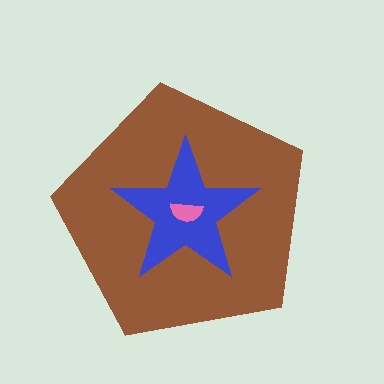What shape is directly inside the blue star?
The pink semicircle.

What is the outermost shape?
The brown pentagon.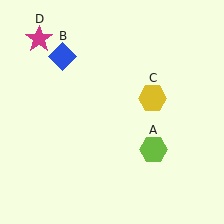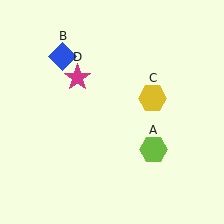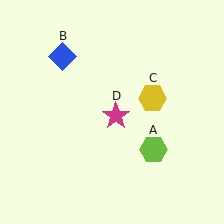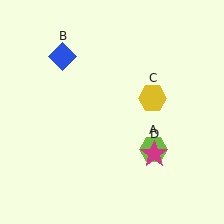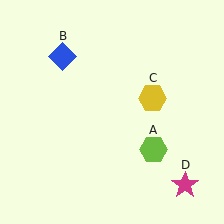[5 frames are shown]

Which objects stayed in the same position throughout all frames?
Lime hexagon (object A) and blue diamond (object B) and yellow hexagon (object C) remained stationary.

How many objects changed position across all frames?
1 object changed position: magenta star (object D).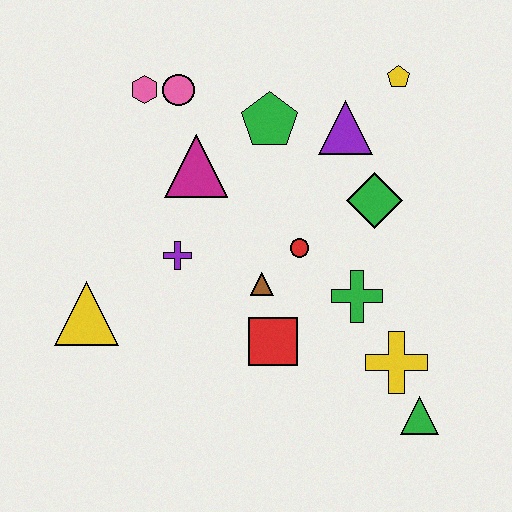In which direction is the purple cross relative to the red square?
The purple cross is to the left of the red square.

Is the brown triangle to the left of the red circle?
Yes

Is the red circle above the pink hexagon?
No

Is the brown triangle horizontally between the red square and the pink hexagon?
Yes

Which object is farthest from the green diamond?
The yellow triangle is farthest from the green diamond.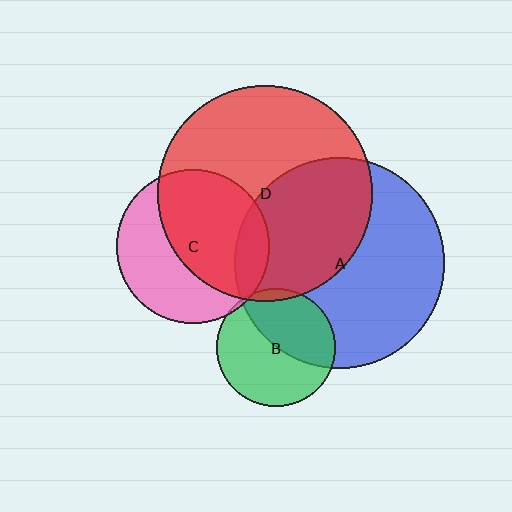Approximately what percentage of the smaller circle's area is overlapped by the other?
Approximately 15%.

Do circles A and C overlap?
Yes.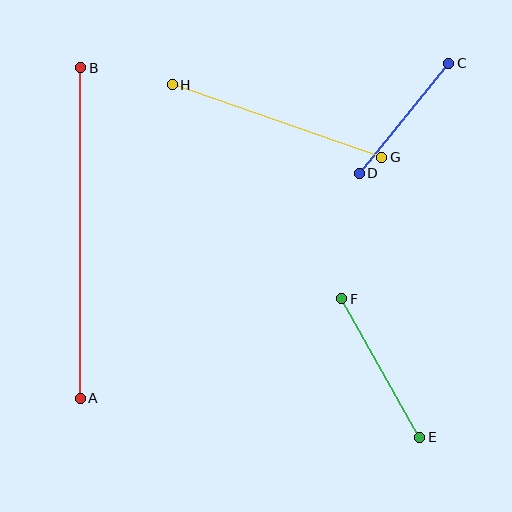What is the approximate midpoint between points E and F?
The midpoint is at approximately (381, 368) pixels.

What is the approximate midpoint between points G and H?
The midpoint is at approximately (277, 121) pixels.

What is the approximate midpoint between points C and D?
The midpoint is at approximately (404, 118) pixels.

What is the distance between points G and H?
The distance is approximately 222 pixels.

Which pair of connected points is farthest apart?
Points A and B are farthest apart.